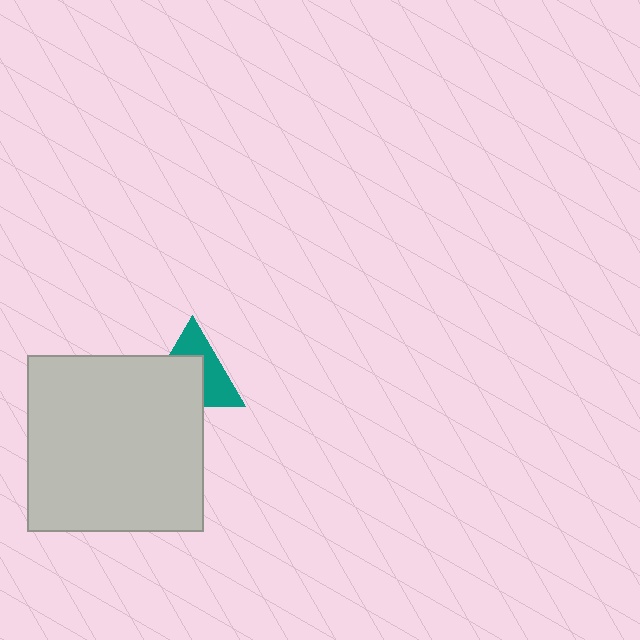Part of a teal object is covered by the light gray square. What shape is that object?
It is a triangle.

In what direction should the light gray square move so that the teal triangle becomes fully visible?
The light gray square should move toward the lower-left. That is the shortest direction to clear the overlap and leave the teal triangle fully visible.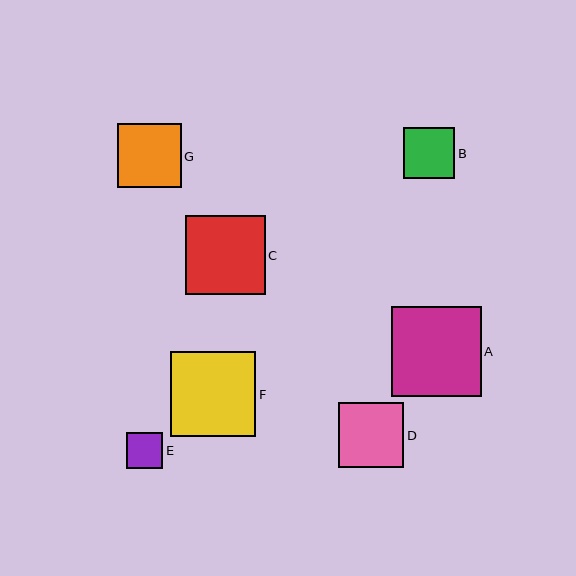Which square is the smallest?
Square E is the smallest with a size of approximately 36 pixels.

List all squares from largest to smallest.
From largest to smallest: A, F, C, D, G, B, E.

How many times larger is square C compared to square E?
Square C is approximately 2.2 times the size of square E.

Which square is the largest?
Square A is the largest with a size of approximately 89 pixels.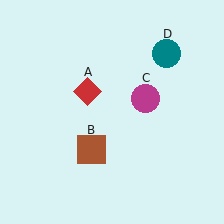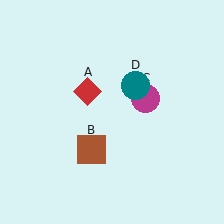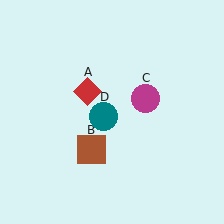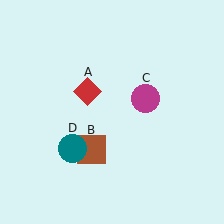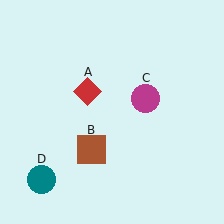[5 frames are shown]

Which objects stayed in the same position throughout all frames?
Red diamond (object A) and brown square (object B) and magenta circle (object C) remained stationary.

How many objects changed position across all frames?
1 object changed position: teal circle (object D).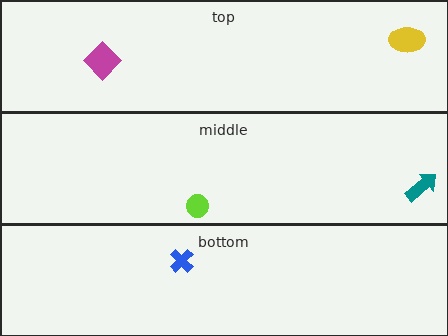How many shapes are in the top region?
2.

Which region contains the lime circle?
The middle region.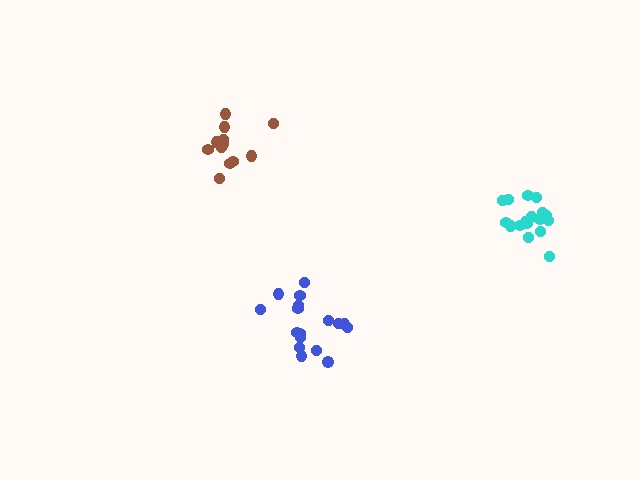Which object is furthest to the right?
The cyan cluster is rightmost.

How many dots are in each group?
Group 1: 17 dots, Group 2: 17 dots, Group 3: 13 dots (47 total).